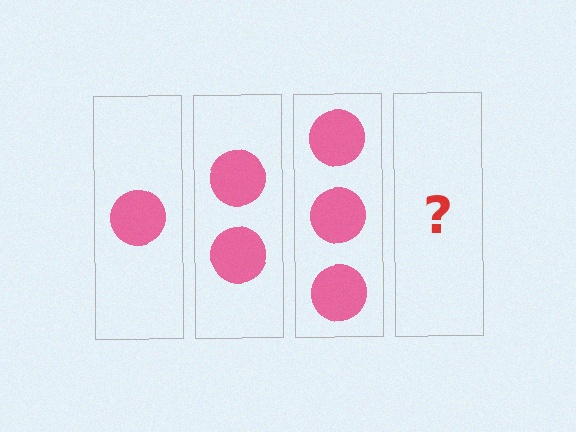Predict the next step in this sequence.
The next step is 4 circles.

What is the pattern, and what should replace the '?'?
The pattern is that each step adds one more circle. The '?' should be 4 circles.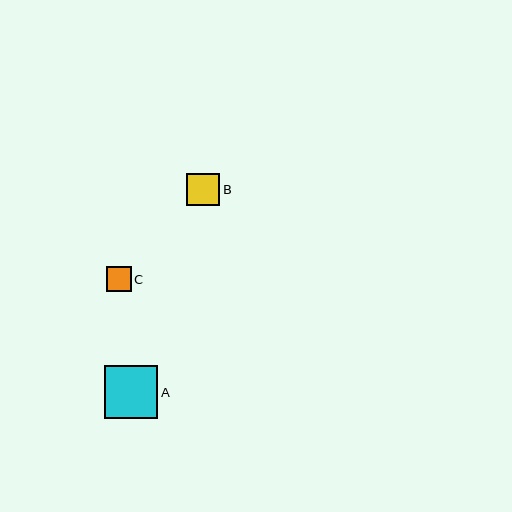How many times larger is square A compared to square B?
Square A is approximately 1.6 times the size of square B.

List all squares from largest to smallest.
From largest to smallest: A, B, C.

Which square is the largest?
Square A is the largest with a size of approximately 53 pixels.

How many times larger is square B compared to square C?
Square B is approximately 1.3 times the size of square C.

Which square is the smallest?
Square C is the smallest with a size of approximately 25 pixels.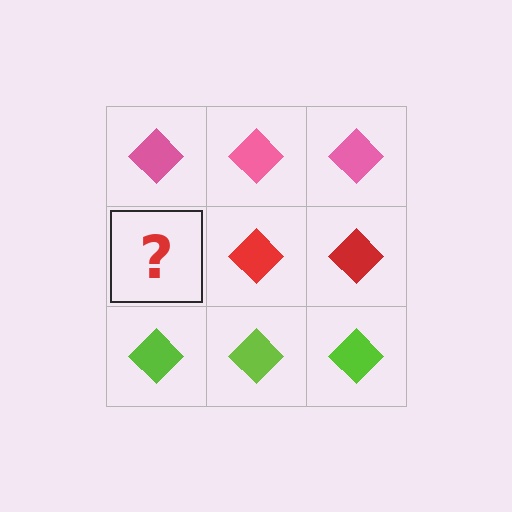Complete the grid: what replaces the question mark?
The question mark should be replaced with a red diamond.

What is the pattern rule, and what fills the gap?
The rule is that each row has a consistent color. The gap should be filled with a red diamond.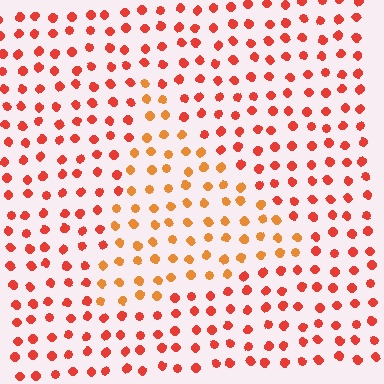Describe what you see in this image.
The image is filled with small red elements in a uniform arrangement. A triangle-shaped region is visible where the elements are tinted to a slightly different hue, forming a subtle color boundary.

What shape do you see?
I see a triangle.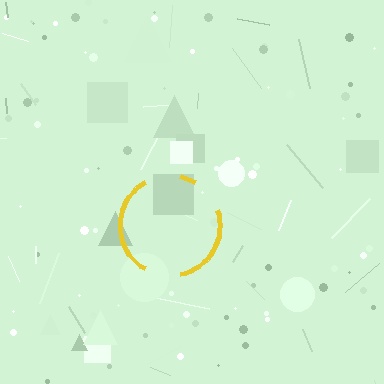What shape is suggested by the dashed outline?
The dashed outline suggests a circle.